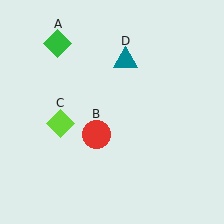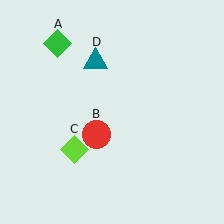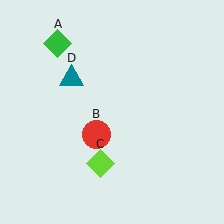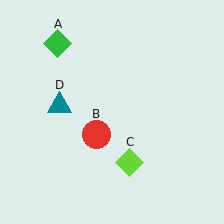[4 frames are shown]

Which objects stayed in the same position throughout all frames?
Green diamond (object A) and red circle (object B) remained stationary.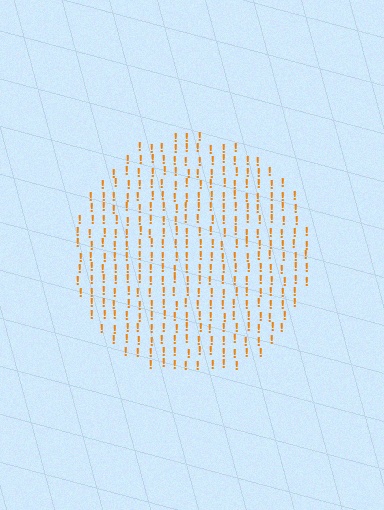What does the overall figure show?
The overall figure shows a circle.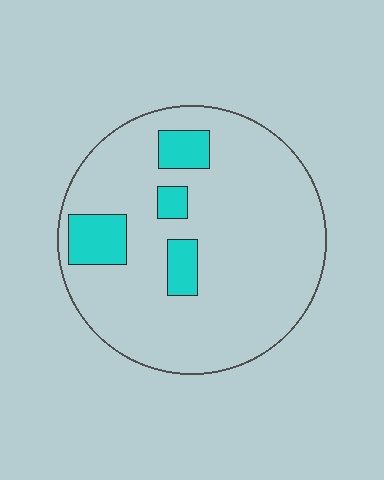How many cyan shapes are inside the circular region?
4.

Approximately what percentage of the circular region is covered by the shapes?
Approximately 15%.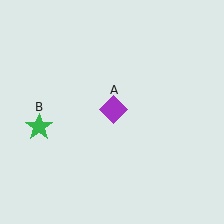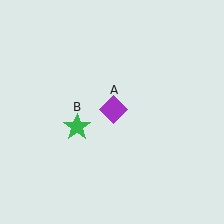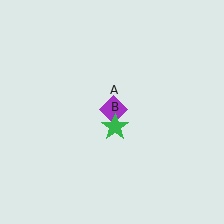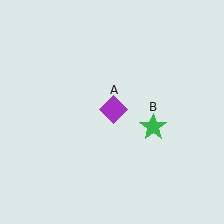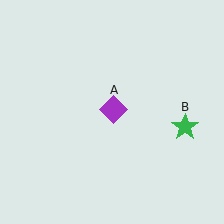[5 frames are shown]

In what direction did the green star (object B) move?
The green star (object B) moved right.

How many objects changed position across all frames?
1 object changed position: green star (object B).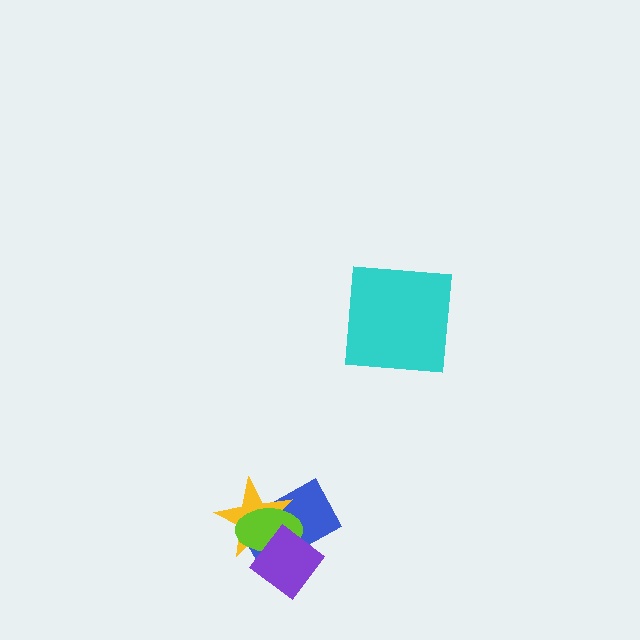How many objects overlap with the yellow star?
3 objects overlap with the yellow star.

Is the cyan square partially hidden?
No, no other shape covers it.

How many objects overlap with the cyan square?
0 objects overlap with the cyan square.